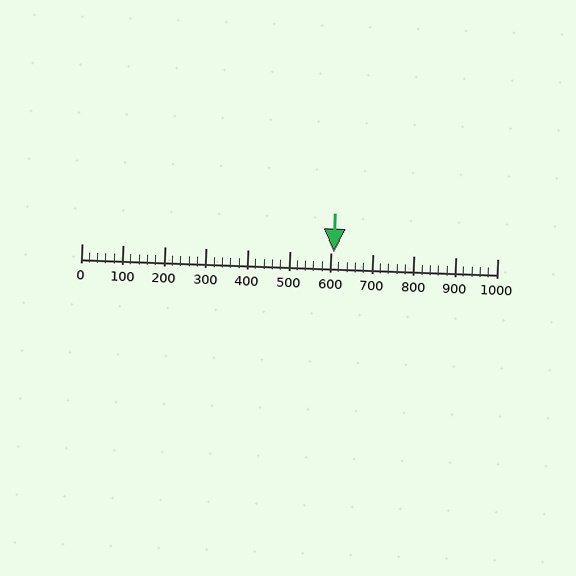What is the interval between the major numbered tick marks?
The major tick marks are spaced 100 units apart.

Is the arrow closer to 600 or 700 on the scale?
The arrow is closer to 600.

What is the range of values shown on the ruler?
The ruler shows values from 0 to 1000.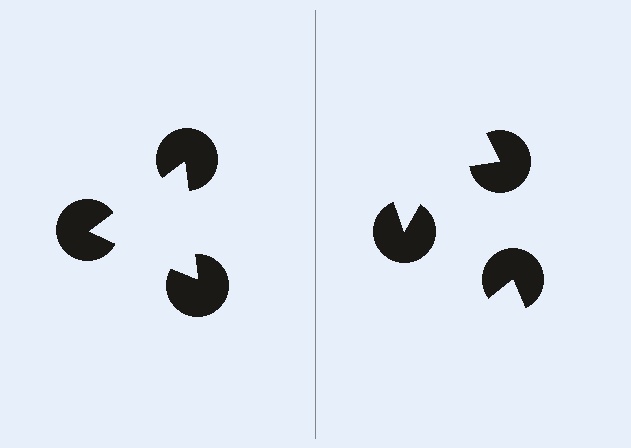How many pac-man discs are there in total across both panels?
6 — 3 on each side.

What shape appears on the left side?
An illusory triangle.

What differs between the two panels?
The pac-man discs are positioned identically on both sides; only the wedge orientations differ. On the left they align to a triangle; on the right they are misaligned.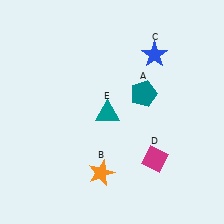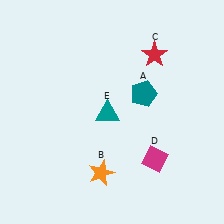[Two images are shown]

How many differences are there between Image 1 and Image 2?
There is 1 difference between the two images.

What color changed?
The star (C) changed from blue in Image 1 to red in Image 2.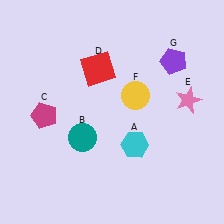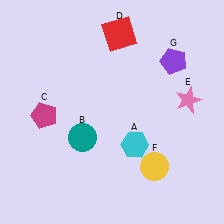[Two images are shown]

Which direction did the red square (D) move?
The red square (D) moved up.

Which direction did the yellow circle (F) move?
The yellow circle (F) moved down.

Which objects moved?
The objects that moved are: the red square (D), the yellow circle (F).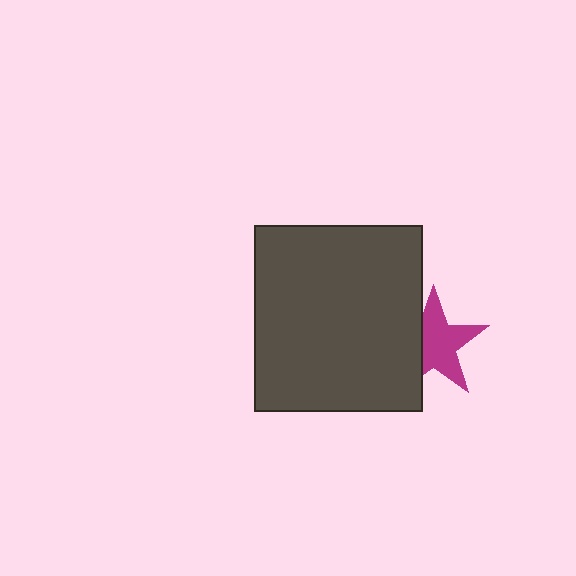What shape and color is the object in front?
The object in front is a dark gray rectangle.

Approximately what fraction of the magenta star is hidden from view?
Roughly 33% of the magenta star is hidden behind the dark gray rectangle.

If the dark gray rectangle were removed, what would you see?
You would see the complete magenta star.